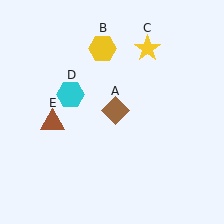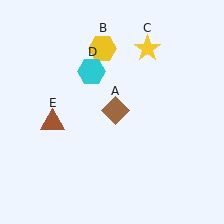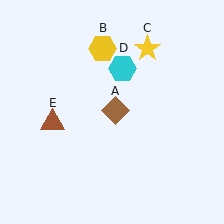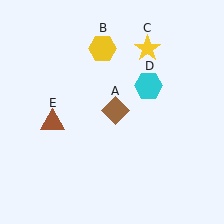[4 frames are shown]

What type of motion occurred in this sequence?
The cyan hexagon (object D) rotated clockwise around the center of the scene.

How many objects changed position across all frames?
1 object changed position: cyan hexagon (object D).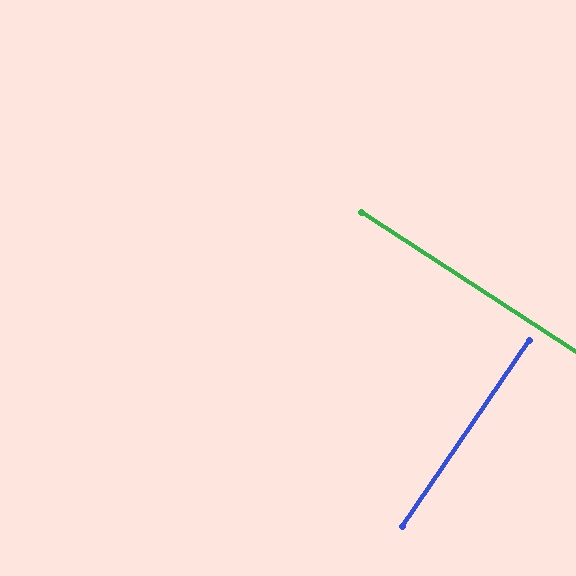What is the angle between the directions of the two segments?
Approximately 89 degrees.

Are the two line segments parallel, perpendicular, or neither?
Perpendicular — they meet at approximately 89°.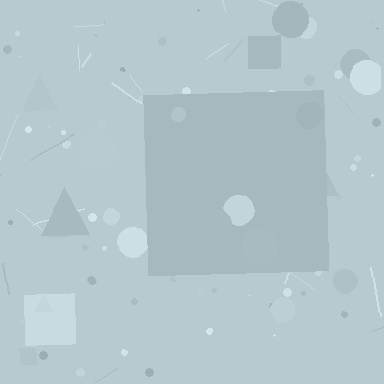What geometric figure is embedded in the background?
A square is embedded in the background.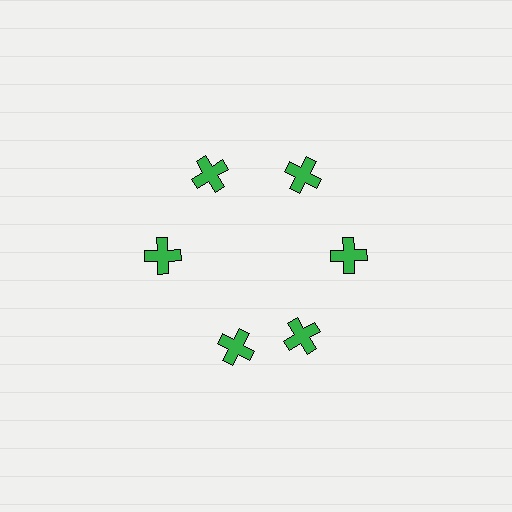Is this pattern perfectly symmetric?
No. The 6 green crosses are arranged in a ring, but one element near the 7 o'clock position is rotated out of alignment along the ring, breaking the 6-fold rotational symmetry.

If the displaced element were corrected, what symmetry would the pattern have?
It would have 6-fold rotational symmetry — the pattern would map onto itself every 60 degrees.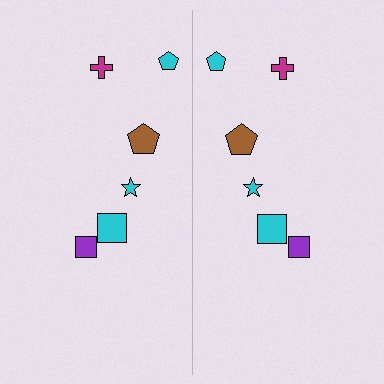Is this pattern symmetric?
Yes, this pattern has bilateral (reflection) symmetry.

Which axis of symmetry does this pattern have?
The pattern has a vertical axis of symmetry running through the center of the image.